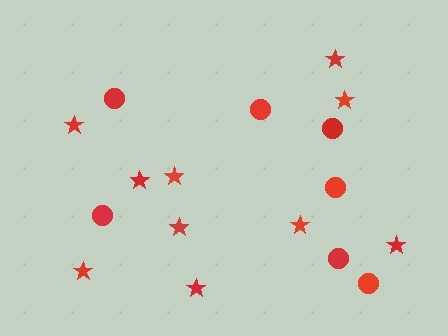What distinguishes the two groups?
There are 2 groups: one group of stars (10) and one group of circles (7).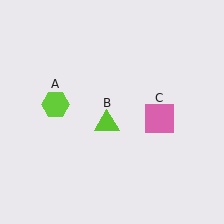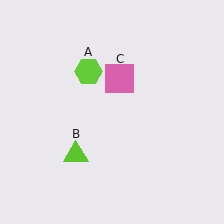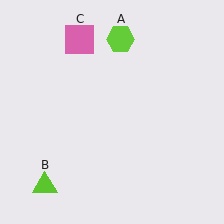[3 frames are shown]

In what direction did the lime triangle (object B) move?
The lime triangle (object B) moved down and to the left.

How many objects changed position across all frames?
3 objects changed position: lime hexagon (object A), lime triangle (object B), pink square (object C).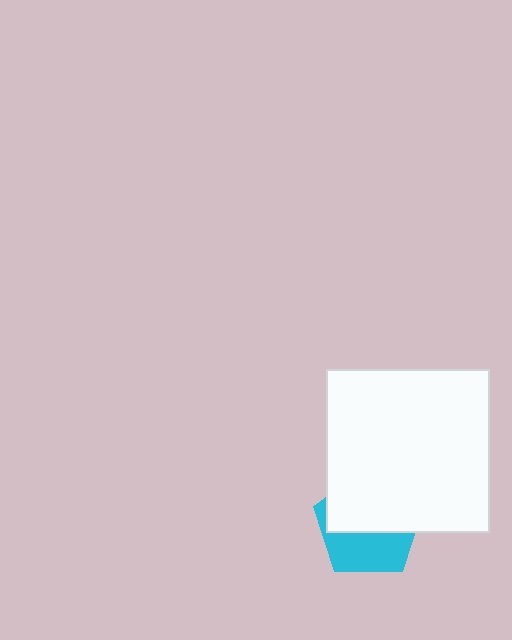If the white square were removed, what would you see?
You would see the complete cyan pentagon.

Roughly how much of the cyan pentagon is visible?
A small part of it is visible (roughly 42%).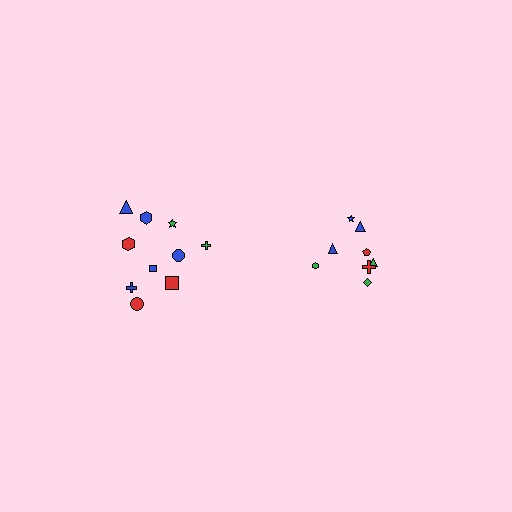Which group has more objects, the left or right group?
The left group.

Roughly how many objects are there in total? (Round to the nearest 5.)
Roughly 20 objects in total.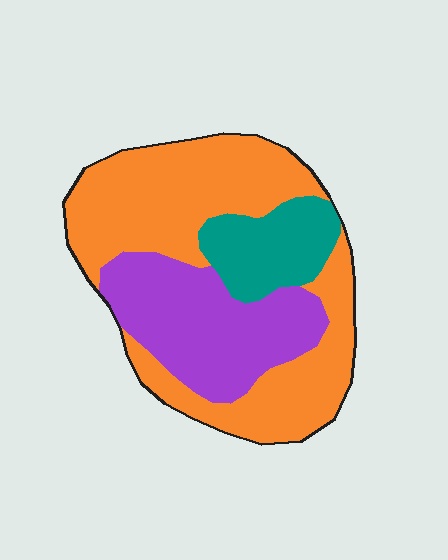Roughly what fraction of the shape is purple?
Purple takes up about one third (1/3) of the shape.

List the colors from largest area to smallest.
From largest to smallest: orange, purple, teal.